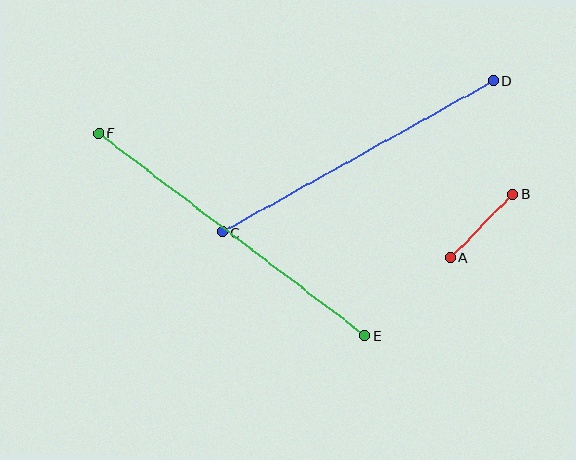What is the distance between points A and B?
The distance is approximately 89 pixels.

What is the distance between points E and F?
The distance is approximately 335 pixels.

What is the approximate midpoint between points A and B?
The midpoint is at approximately (482, 226) pixels.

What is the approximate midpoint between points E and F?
The midpoint is at approximately (232, 234) pixels.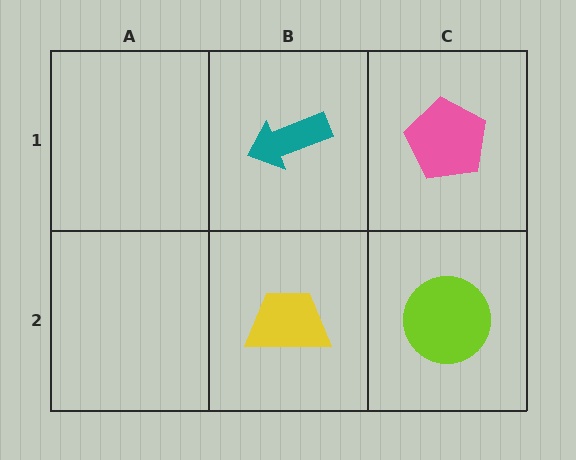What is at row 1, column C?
A pink pentagon.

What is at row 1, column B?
A teal arrow.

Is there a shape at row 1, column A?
No, that cell is empty.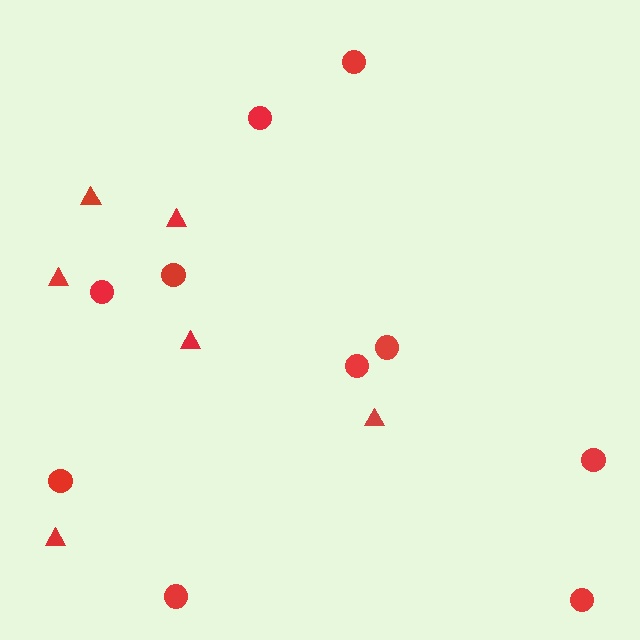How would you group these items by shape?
There are 2 groups: one group of circles (10) and one group of triangles (6).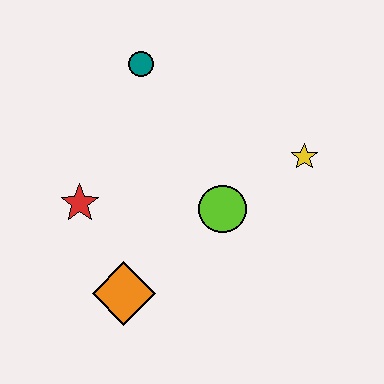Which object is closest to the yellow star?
The lime circle is closest to the yellow star.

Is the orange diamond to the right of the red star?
Yes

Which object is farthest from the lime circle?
The teal circle is farthest from the lime circle.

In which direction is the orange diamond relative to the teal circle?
The orange diamond is below the teal circle.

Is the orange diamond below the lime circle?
Yes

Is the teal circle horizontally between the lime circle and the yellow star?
No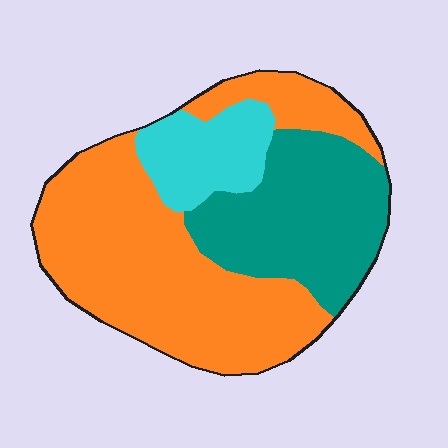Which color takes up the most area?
Orange, at roughly 55%.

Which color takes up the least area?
Cyan, at roughly 15%.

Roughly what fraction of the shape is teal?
Teal covers around 30% of the shape.